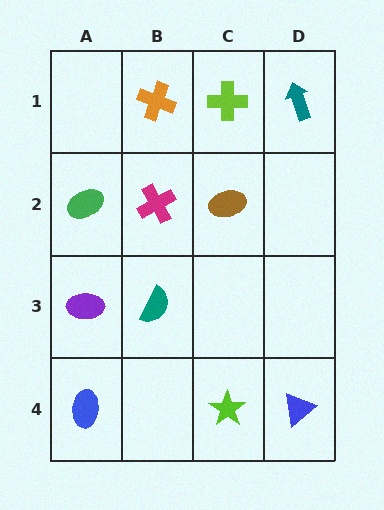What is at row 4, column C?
A lime star.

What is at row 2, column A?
A green ellipse.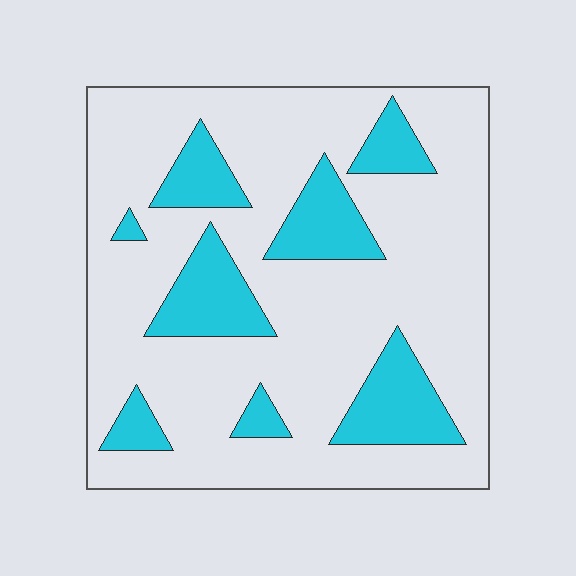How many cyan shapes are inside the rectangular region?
8.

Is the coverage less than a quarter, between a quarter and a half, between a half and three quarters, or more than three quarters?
Less than a quarter.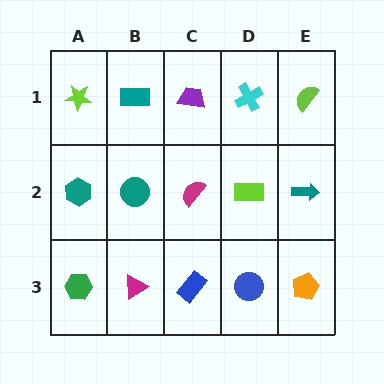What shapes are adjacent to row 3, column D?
A lime rectangle (row 2, column D), a blue rectangle (row 3, column C), an orange pentagon (row 3, column E).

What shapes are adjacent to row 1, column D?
A lime rectangle (row 2, column D), a purple trapezoid (row 1, column C), a lime semicircle (row 1, column E).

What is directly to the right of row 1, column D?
A lime semicircle.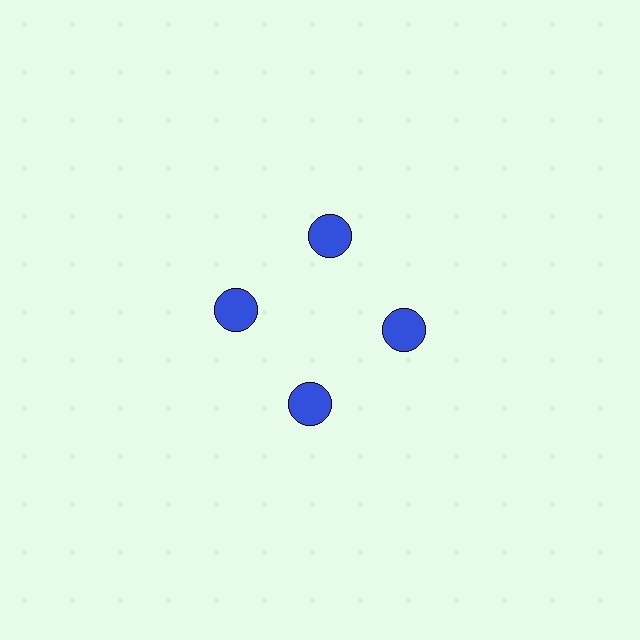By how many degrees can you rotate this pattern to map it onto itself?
The pattern maps onto itself every 90 degrees of rotation.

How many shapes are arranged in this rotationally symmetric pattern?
There are 4 shapes, arranged in 4 groups of 1.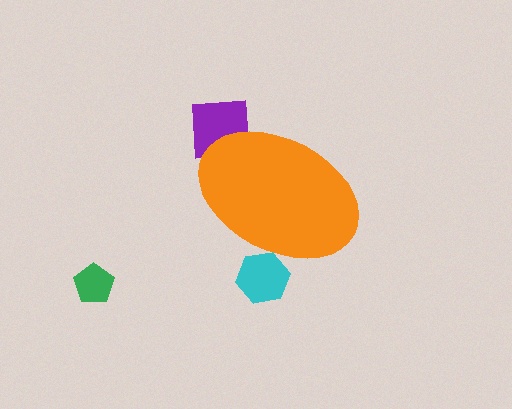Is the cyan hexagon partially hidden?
Yes, the cyan hexagon is partially hidden behind the orange ellipse.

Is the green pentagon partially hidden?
No, the green pentagon is fully visible.